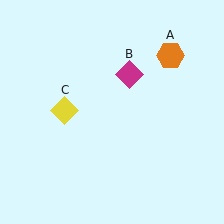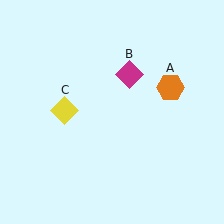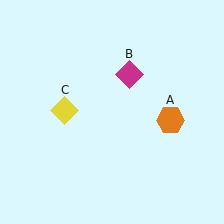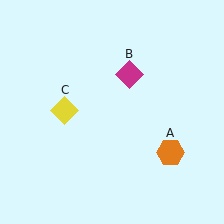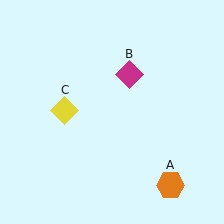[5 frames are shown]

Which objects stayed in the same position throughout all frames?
Magenta diamond (object B) and yellow diamond (object C) remained stationary.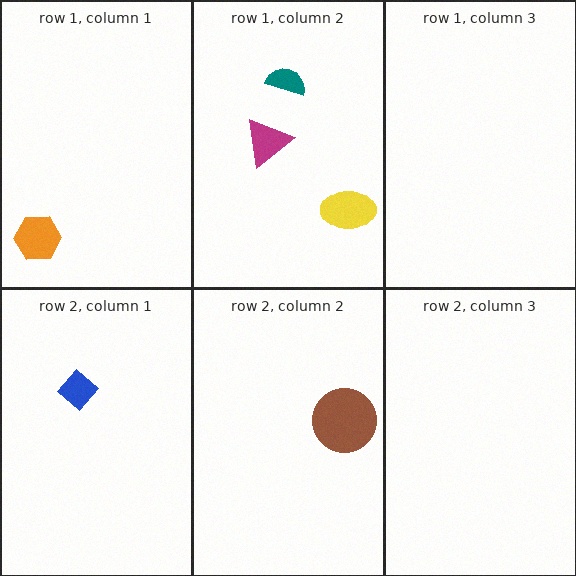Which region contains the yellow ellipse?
The row 1, column 2 region.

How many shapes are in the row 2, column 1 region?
1.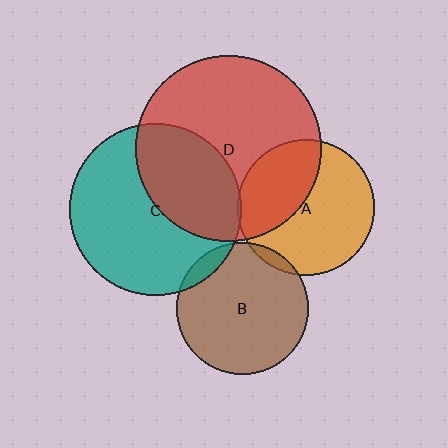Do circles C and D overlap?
Yes.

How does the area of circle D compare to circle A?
Approximately 1.9 times.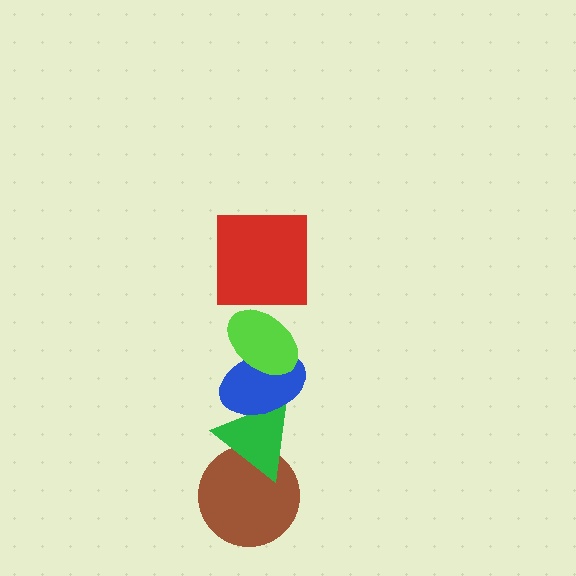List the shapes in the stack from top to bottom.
From top to bottom: the red square, the lime ellipse, the blue ellipse, the green triangle, the brown circle.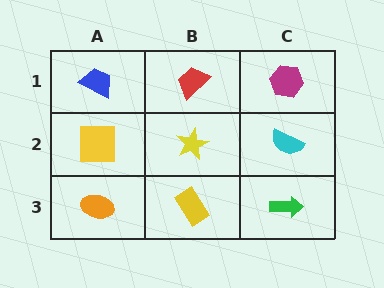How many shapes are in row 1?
3 shapes.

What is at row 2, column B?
A yellow star.